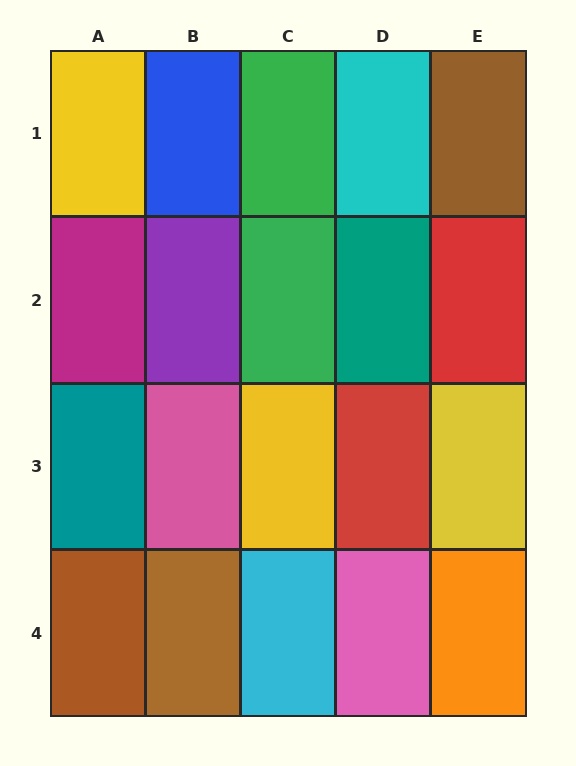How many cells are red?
2 cells are red.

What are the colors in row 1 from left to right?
Yellow, blue, green, cyan, brown.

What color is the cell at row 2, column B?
Purple.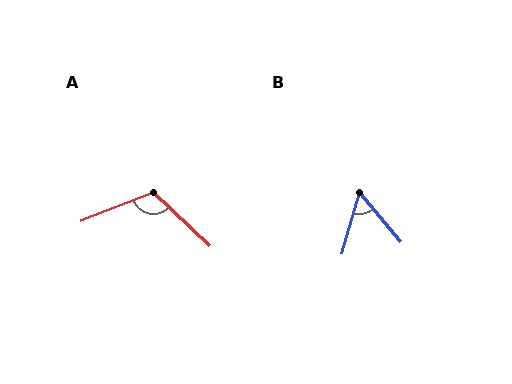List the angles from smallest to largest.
B (56°), A (115°).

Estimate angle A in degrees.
Approximately 115 degrees.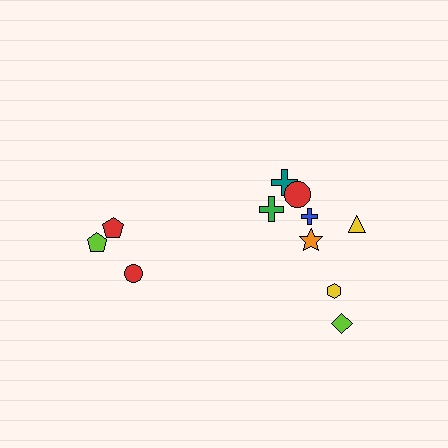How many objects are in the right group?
There are 8 objects.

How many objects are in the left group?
There are 3 objects.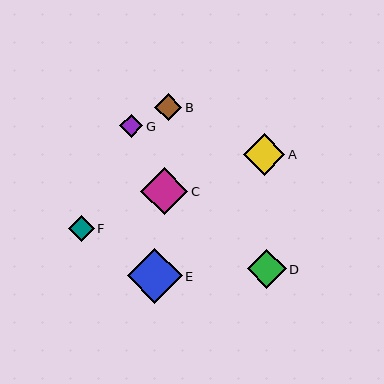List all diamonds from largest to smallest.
From largest to smallest: E, C, A, D, B, F, G.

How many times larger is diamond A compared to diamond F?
Diamond A is approximately 1.6 times the size of diamond F.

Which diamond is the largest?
Diamond E is the largest with a size of approximately 55 pixels.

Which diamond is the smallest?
Diamond G is the smallest with a size of approximately 23 pixels.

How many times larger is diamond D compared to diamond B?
Diamond D is approximately 1.4 times the size of diamond B.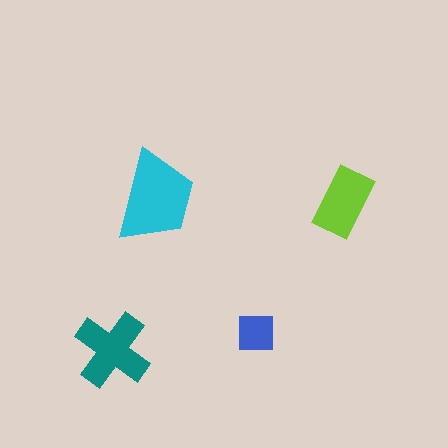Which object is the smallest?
The blue square.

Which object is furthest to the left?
The teal cross is leftmost.